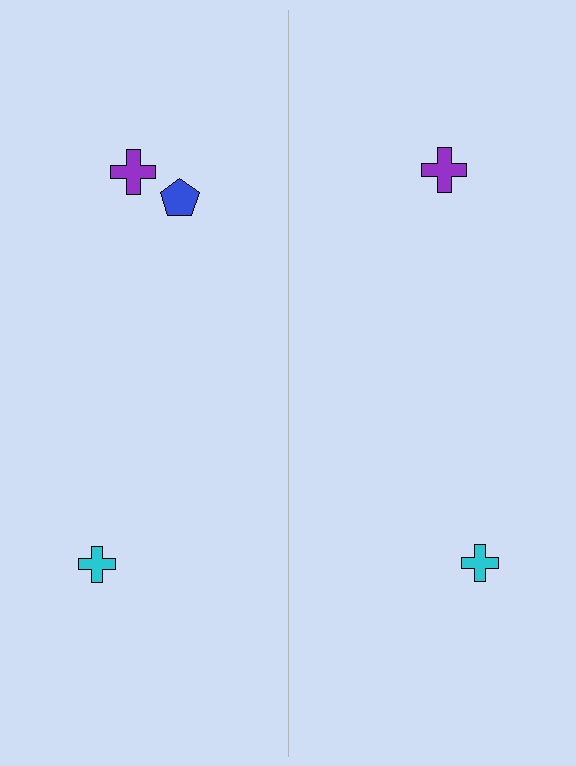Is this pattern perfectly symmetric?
No, the pattern is not perfectly symmetric. A blue pentagon is missing from the right side.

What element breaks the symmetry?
A blue pentagon is missing from the right side.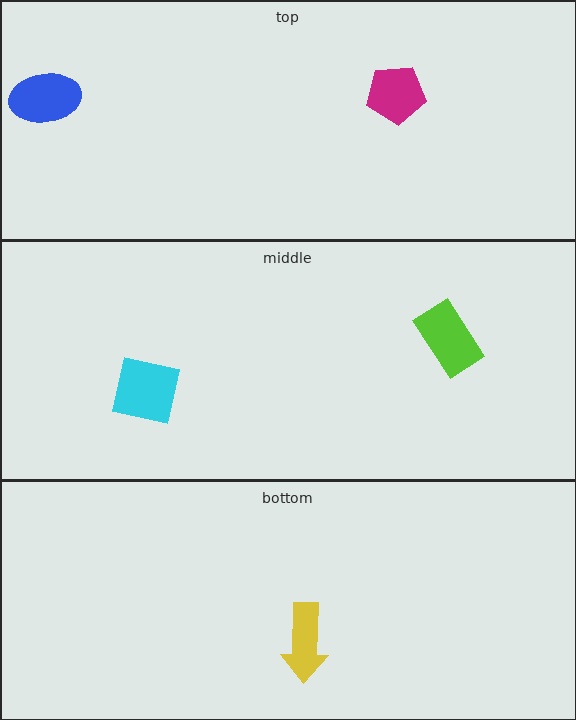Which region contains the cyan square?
The middle region.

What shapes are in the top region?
The magenta pentagon, the blue ellipse.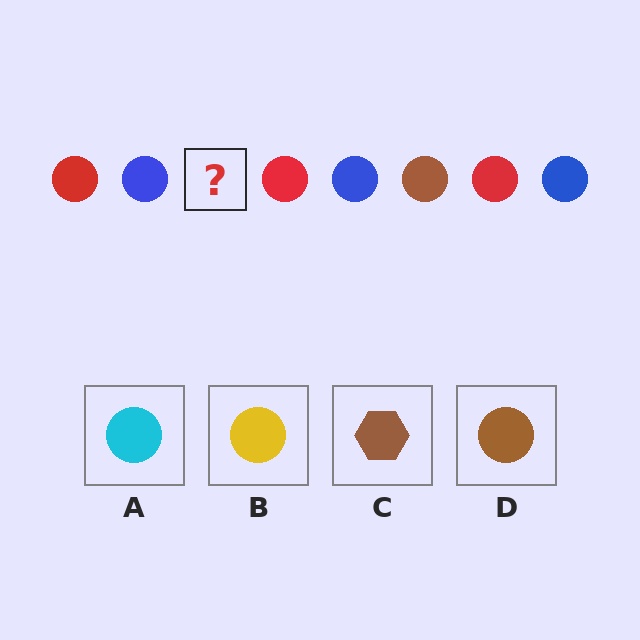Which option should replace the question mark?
Option D.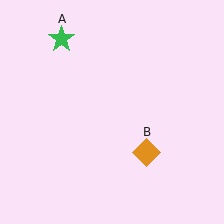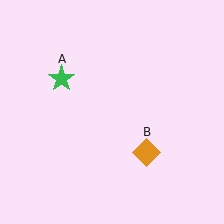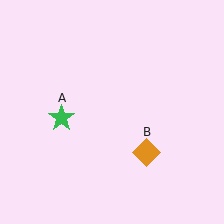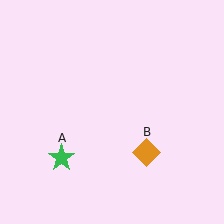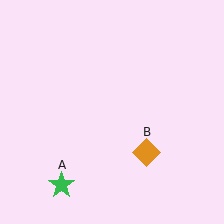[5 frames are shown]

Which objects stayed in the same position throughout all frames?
Orange diamond (object B) remained stationary.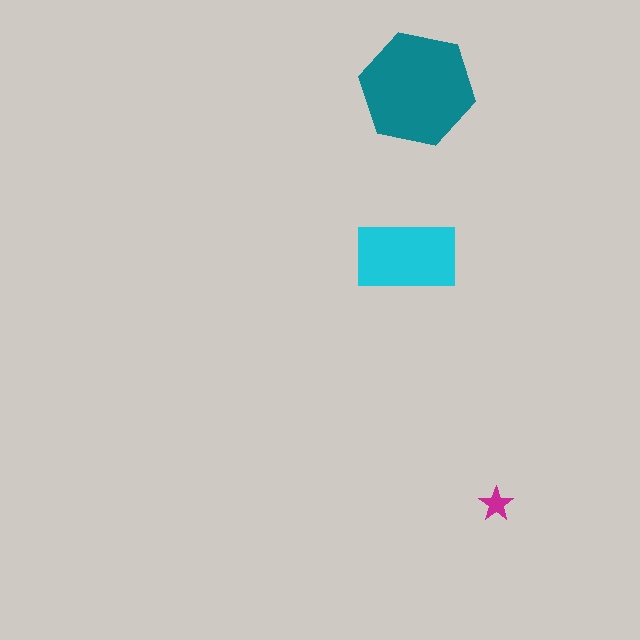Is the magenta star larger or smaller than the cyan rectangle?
Smaller.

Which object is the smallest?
The magenta star.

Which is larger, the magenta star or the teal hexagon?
The teal hexagon.